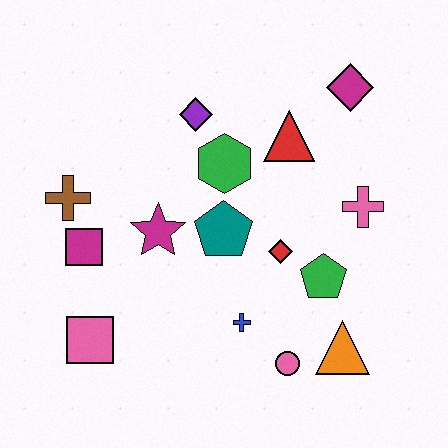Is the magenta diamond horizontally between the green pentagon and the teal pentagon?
No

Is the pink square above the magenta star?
No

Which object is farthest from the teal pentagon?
The magenta diamond is farthest from the teal pentagon.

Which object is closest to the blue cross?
The pink circle is closest to the blue cross.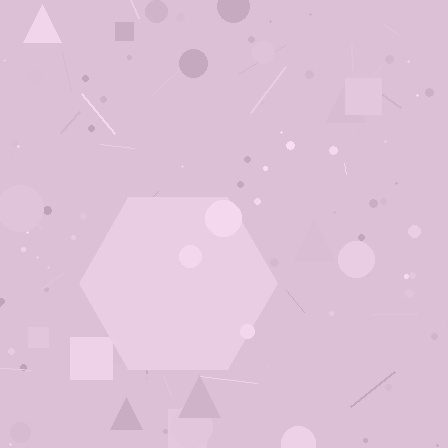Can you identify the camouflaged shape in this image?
The camouflaged shape is a hexagon.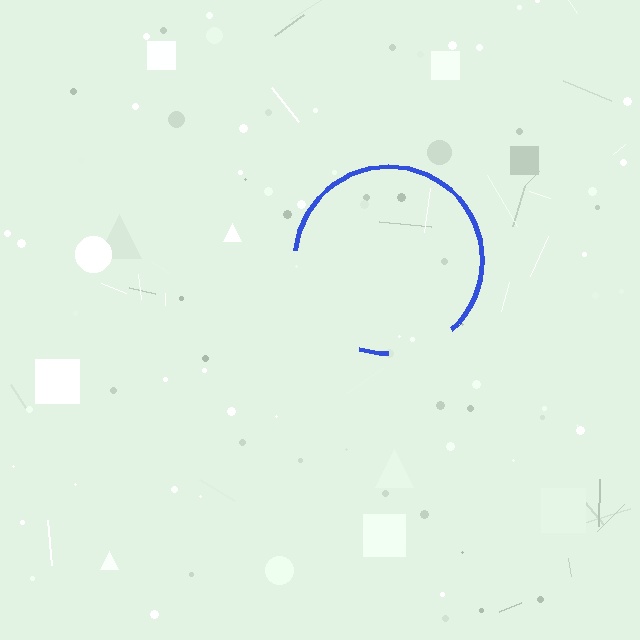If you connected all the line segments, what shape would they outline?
They would outline a circle.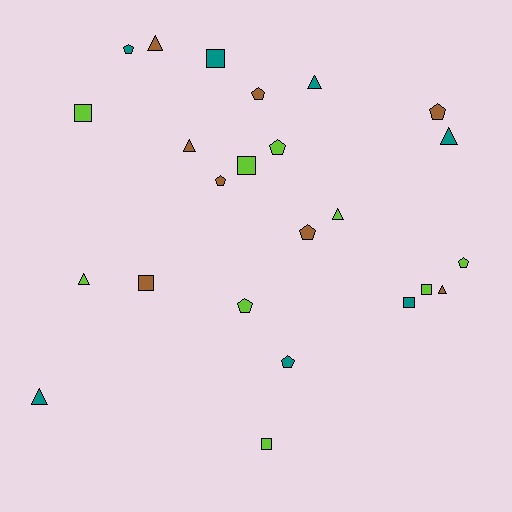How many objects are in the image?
There are 24 objects.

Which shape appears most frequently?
Pentagon, with 9 objects.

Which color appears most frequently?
Lime, with 9 objects.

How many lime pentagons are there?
There are 3 lime pentagons.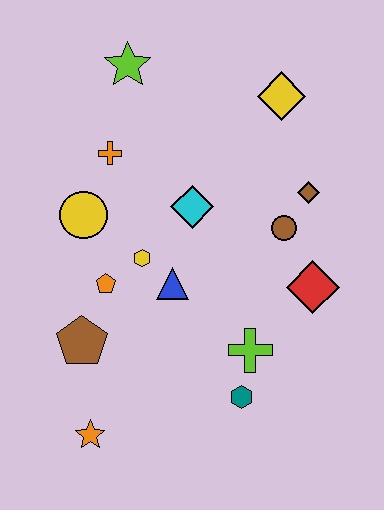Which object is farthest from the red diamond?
The lime star is farthest from the red diamond.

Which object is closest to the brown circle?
The brown diamond is closest to the brown circle.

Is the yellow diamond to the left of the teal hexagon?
No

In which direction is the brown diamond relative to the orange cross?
The brown diamond is to the right of the orange cross.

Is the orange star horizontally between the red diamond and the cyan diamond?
No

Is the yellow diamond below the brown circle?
No